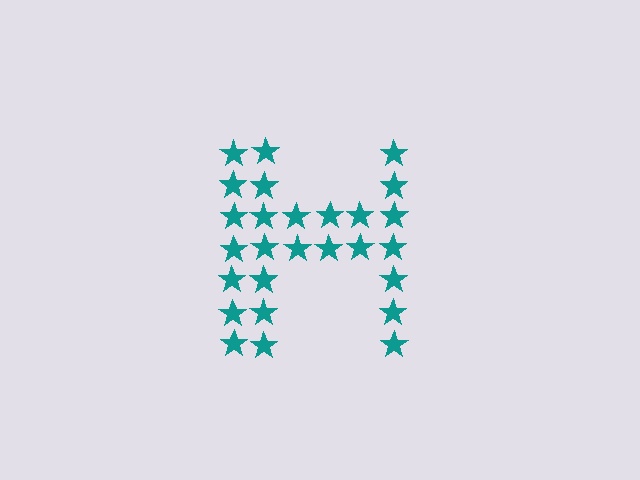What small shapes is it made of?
It is made of small stars.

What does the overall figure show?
The overall figure shows the letter H.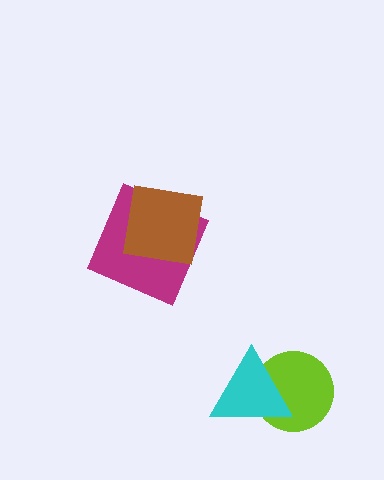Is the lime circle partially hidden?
Yes, it is partially covered by another shape.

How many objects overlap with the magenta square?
1 object overlaps with the magenta square.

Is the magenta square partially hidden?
Yes, it is partially covered by another shape.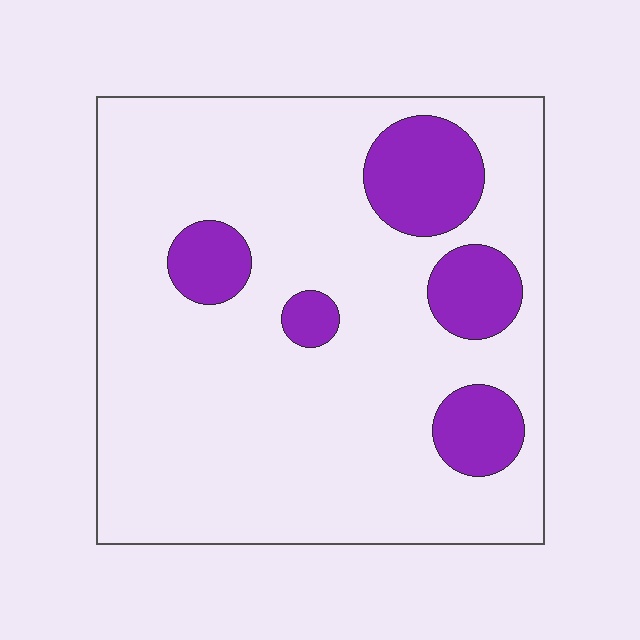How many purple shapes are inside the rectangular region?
5.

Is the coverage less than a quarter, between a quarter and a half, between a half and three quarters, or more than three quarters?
Less than a quarter.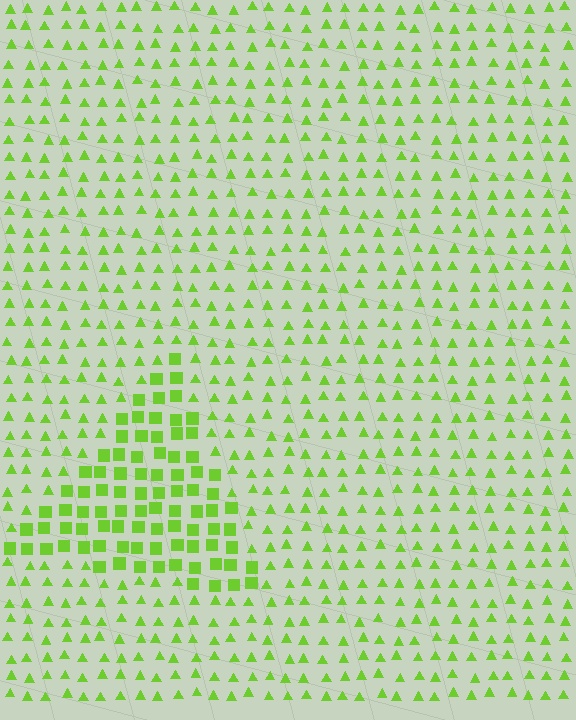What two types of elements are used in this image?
The image uses squares inside the triangle region and triangles outside it.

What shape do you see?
I see a triangle.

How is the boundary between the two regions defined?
The boundary is defined by a change in element shape: squares inside vs. triangles outside. All elements share the same color and spacing.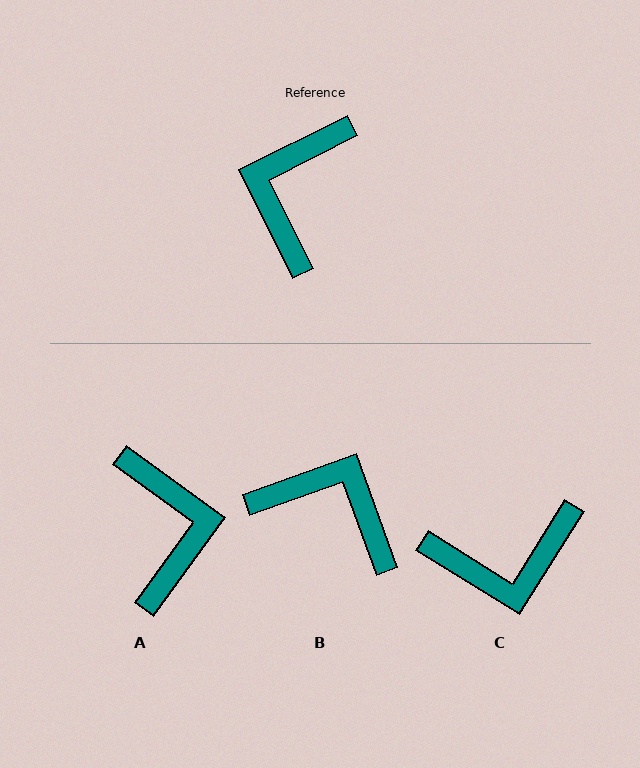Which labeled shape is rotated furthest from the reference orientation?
A, about 152 degrees away.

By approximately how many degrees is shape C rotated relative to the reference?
Approximately 122 degrees counter-clockwise.